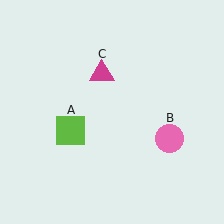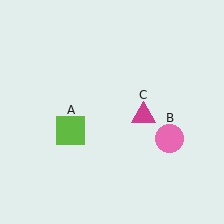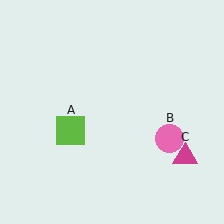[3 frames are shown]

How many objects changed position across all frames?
1 object changed position: magenta triangle (object C).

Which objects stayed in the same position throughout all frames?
Lime square (object A) and pink circle (object B) remained stationary.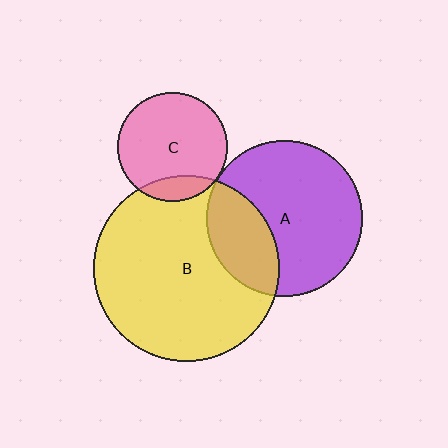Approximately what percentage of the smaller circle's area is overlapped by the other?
Approximately 15%.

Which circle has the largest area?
Circle B (yellow).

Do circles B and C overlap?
Yes.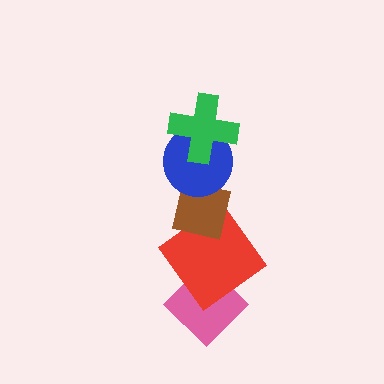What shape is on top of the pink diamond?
The red diamond is on top of the pink diamond.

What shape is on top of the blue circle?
The green cross is on top of the blue circle.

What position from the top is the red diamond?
The red diamond is 4th from the top.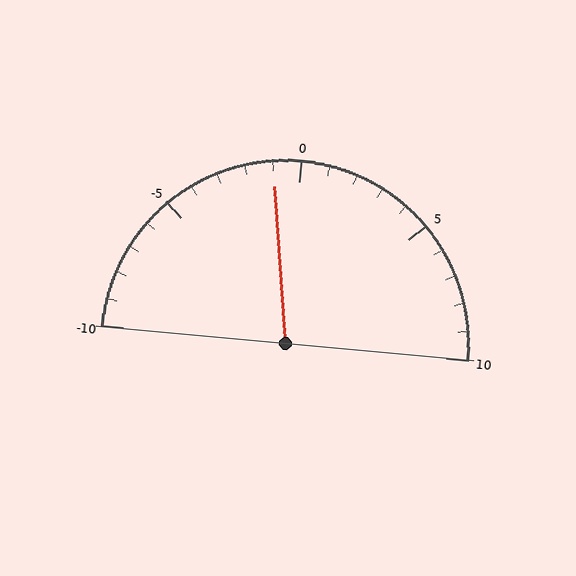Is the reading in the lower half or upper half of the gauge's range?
The reading is in the lower half of the range (-10 to 10).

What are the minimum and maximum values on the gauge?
The gauge ranges from -10 to 10.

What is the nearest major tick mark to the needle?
The nearest major tick mark is 0.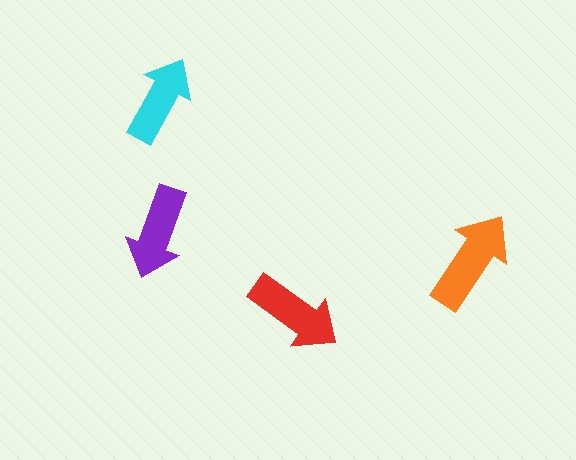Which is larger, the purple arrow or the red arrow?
The red one.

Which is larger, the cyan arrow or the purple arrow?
The purple one.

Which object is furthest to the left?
The purple arrow is leftmost.